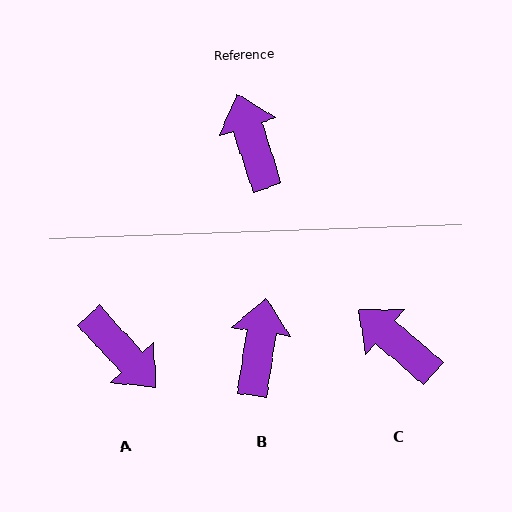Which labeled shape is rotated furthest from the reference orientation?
A, about 155 degrees away.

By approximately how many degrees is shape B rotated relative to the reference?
Approximately 26 degrees clockwise.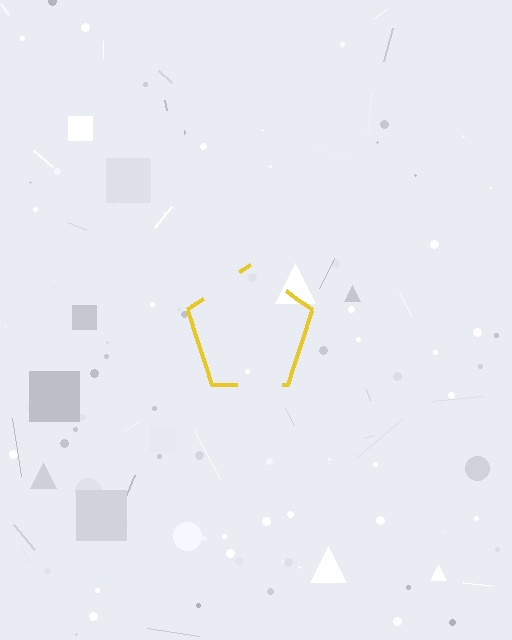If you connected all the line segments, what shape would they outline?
They would outline a pentagon.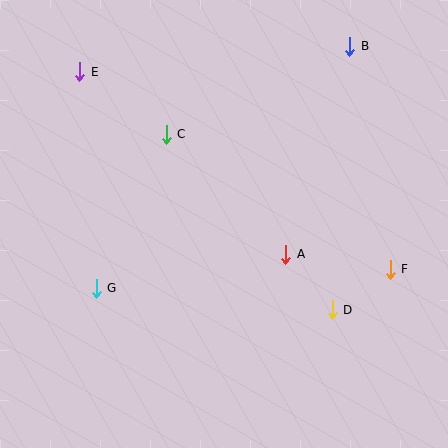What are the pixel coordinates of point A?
Point A is at (286, 254).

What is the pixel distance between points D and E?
The distance between D and E is 347 pixels.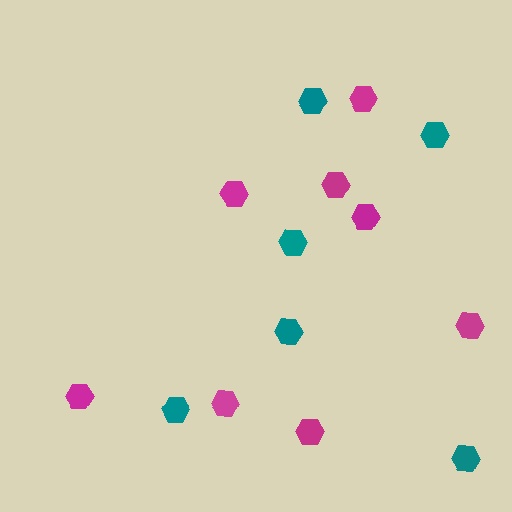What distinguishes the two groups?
There are 2 groups: one group of magenta hexagons (8) and one group of teal hexagons (6).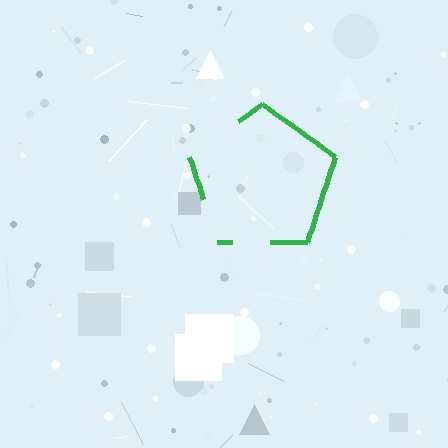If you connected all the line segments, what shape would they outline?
They would outline a pentagon.